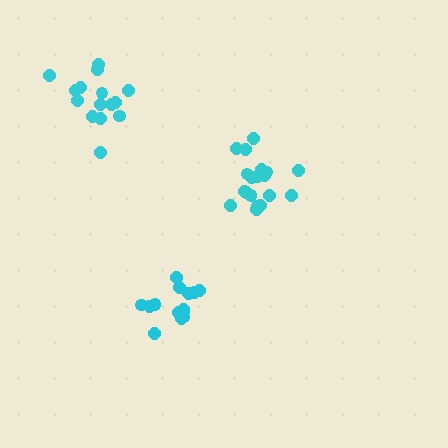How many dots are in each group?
Group 1: 19 dots, Group 2: 15 dots, Group 3: 15 dots (49 total).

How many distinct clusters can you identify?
There are 3 distinct clusters.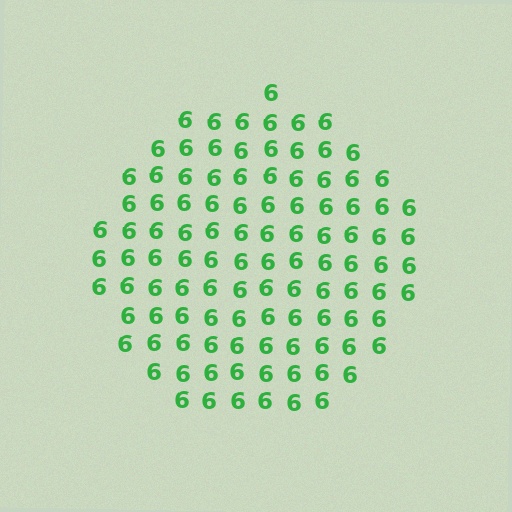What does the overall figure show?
The overall figure shows a circle.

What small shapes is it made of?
It is made of small digit 6's.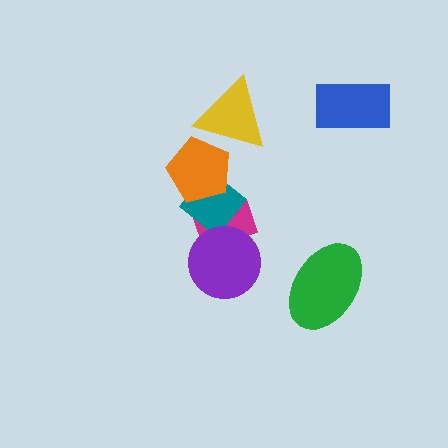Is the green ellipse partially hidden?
No, no other shape covers it.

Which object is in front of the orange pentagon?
The yellow triangle is in front of the orange pentagon.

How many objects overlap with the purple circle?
2 objects overlap with the purple circle.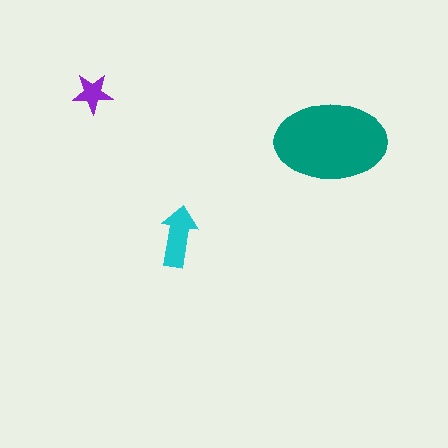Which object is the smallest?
The purple star.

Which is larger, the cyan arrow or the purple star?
The cyan arrow.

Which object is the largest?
The teal ellipse.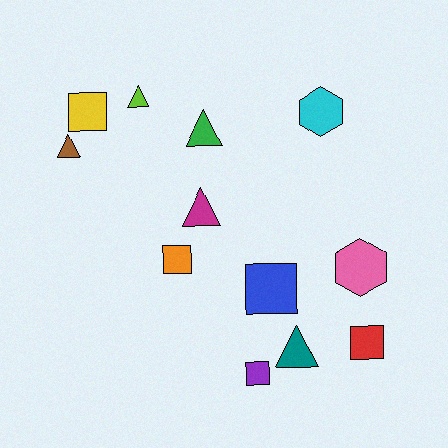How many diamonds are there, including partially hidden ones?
There are no diamonds.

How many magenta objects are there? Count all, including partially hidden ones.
There is 1 magenta object.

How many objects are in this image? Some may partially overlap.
There are 12 objects.